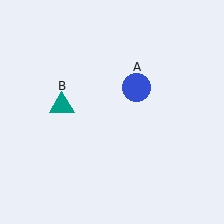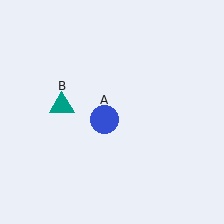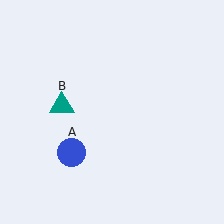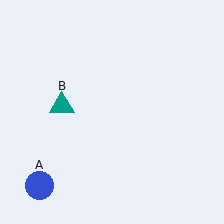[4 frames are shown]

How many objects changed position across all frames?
1 object changed position: blue circle (object A).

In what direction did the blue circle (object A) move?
The blue circle (object A) moved down and to the left.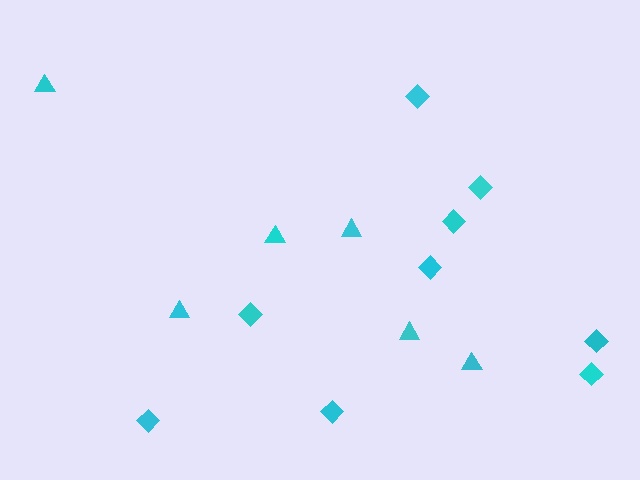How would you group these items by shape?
There are 2 groups: one group of diamonds (9) and one group of triangles (6).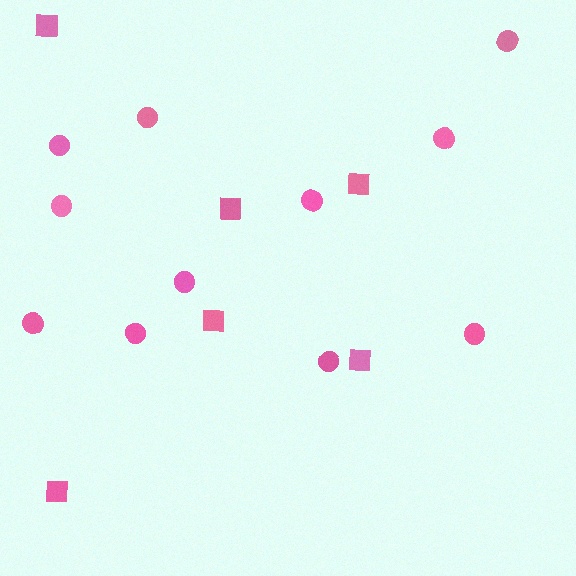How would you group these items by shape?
There are 2 groups: one group of squares (6) and one group of circles (11).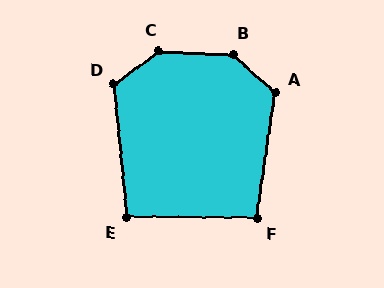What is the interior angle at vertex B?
Approximately 141 degrees (obtuse).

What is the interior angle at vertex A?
Approximately 123 degrees (obtuse).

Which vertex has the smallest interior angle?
E, at approximately 96 degrees.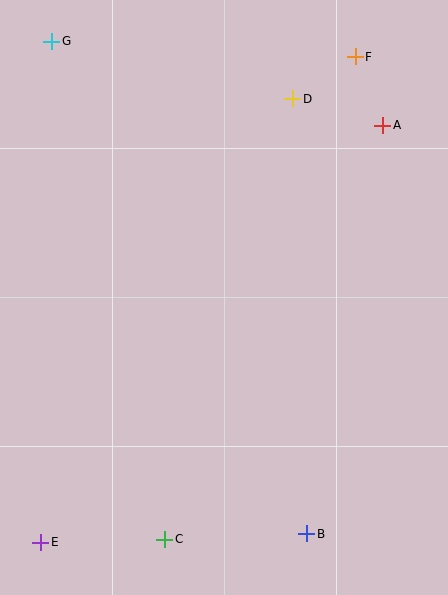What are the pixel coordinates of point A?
Point A is at (383, 125).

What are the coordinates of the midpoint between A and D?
The midpoint between A and D is at (338, 112).